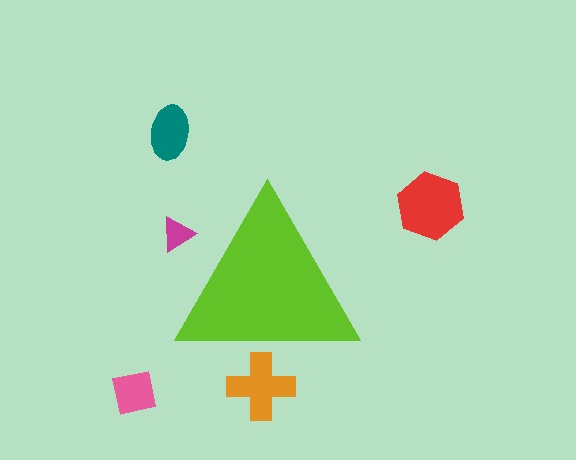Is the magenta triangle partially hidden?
Yes, the magenta triangle is partially hidden behind the lime triangle.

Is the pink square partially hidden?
No, the pink square is fully visible.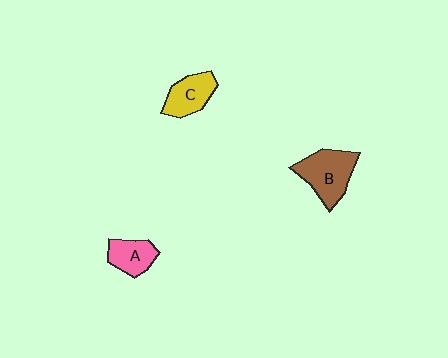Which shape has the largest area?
Shape B (brown).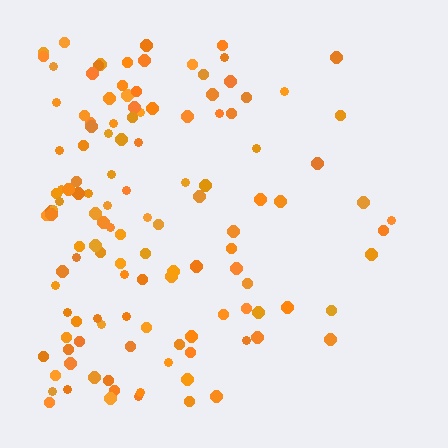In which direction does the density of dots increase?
From right to left, with the left side densest.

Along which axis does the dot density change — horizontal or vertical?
Horizontal.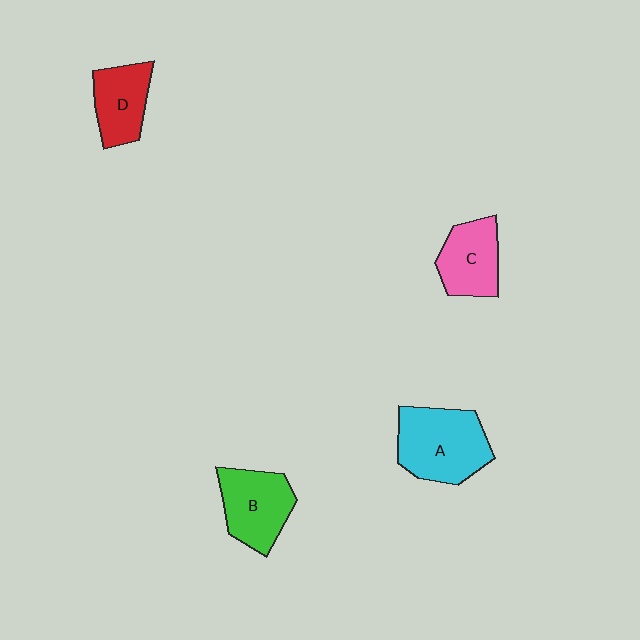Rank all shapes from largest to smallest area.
From largest to smallest: A (cyan), B (green), C (pink), D (red).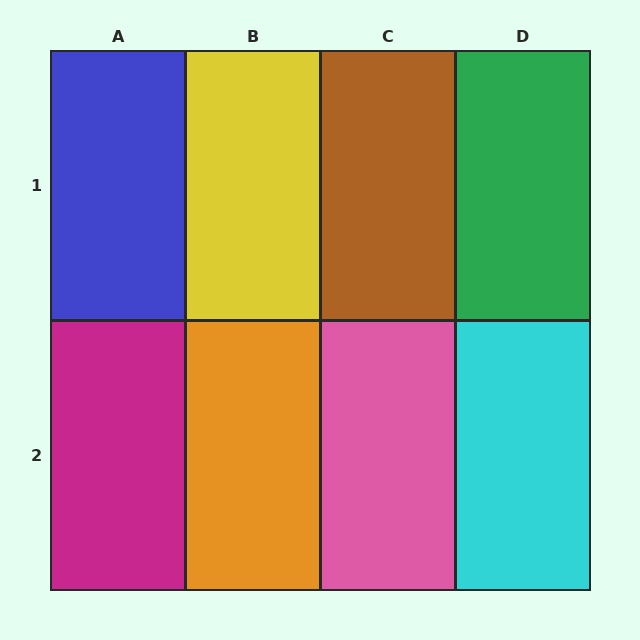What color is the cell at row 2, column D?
Cyan.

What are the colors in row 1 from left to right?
Blue, yellow, brown, green.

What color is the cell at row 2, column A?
Magenta.